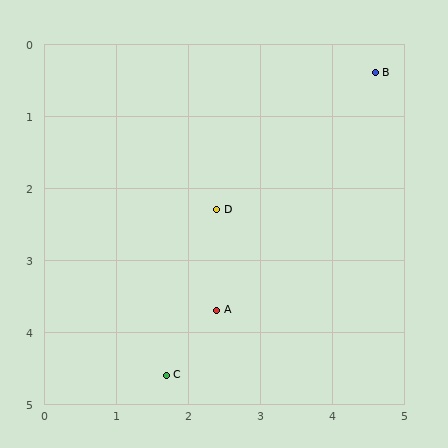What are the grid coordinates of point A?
Point A is at approximately (2.4, 3.7).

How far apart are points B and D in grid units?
Points B and D are about 2.9 grid units apart.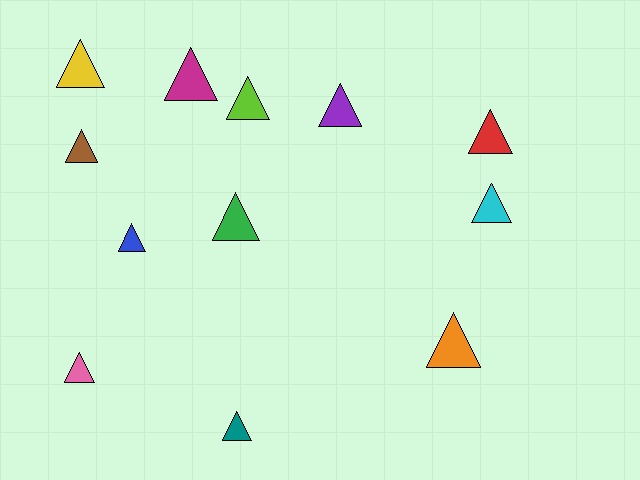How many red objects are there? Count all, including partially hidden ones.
There is 1 red object.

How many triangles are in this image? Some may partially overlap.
There are 12 triangles.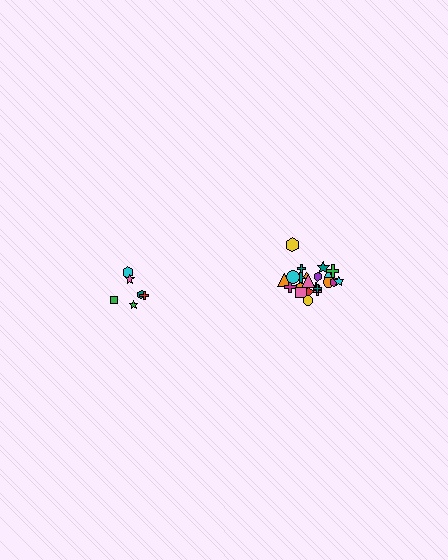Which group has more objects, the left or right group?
The right group.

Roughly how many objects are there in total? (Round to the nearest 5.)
Roughly 30 objects in total.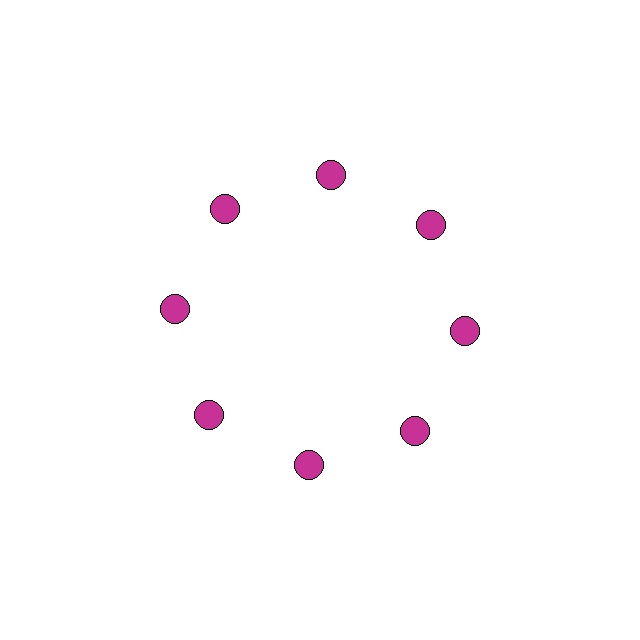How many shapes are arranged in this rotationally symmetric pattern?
There are 8 shapes, arranged in 8 groups of 1.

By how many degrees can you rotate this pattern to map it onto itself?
The pattern maps onto itself every 45 degrees of rotation.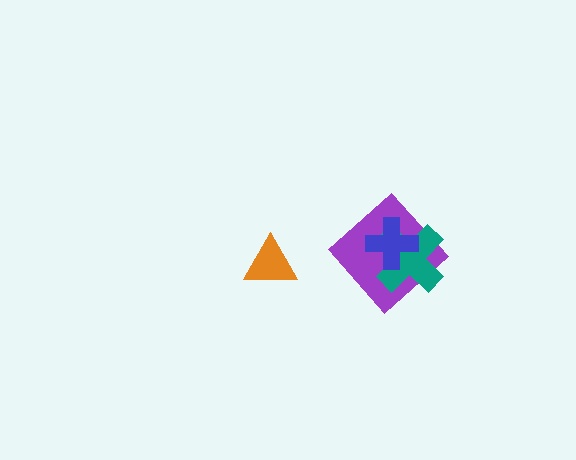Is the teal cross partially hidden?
Yes, it is partially covered by another shape.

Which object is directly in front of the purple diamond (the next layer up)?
The teal cross is directly in front of the purple diamond.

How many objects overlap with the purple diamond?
2 objects overlap with the purple diamond.